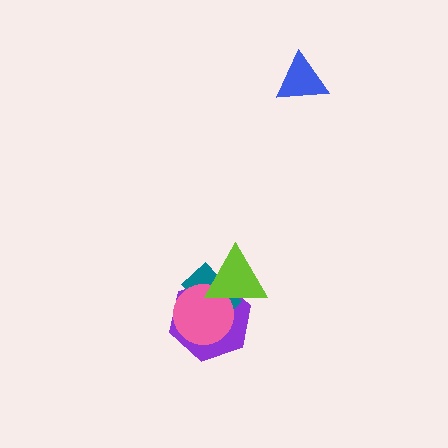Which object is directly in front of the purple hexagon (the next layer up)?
The teal rectangle is directly in front of the purple hexagon.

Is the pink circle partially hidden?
Yes, it is partially covered by another shape.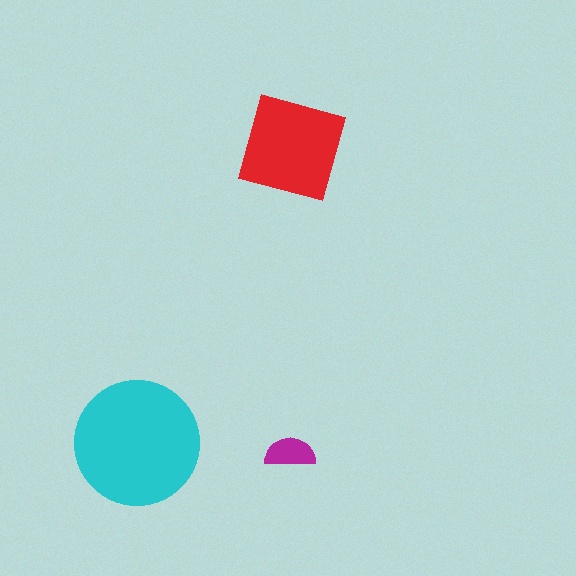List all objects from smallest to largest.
The magenta semicircle, the red square, the cyan circle.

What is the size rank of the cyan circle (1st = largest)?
1st.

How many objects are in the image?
There are 3 objects in the image.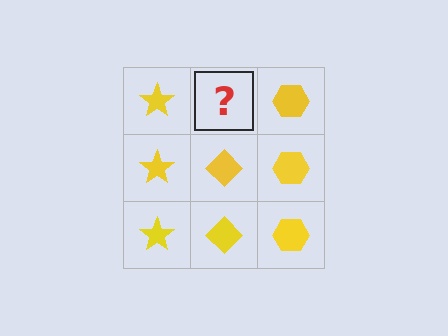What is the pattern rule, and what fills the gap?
The rule is that each column has a consistent shape. The gap should be filled with a yellow diamond.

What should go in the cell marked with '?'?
The missing cell should contain a yellow diamond.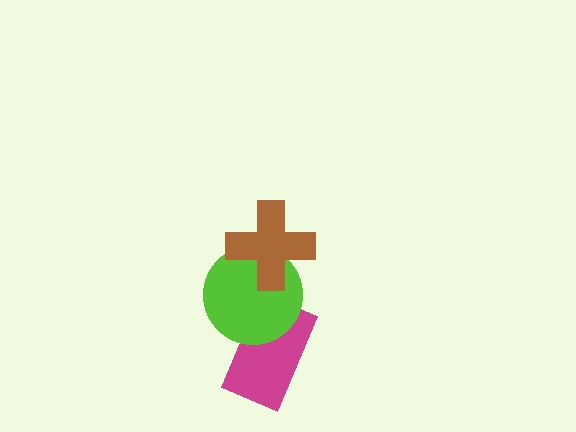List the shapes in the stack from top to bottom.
From top to bottom: the brown cross, the lime circle, the magenta rectangle.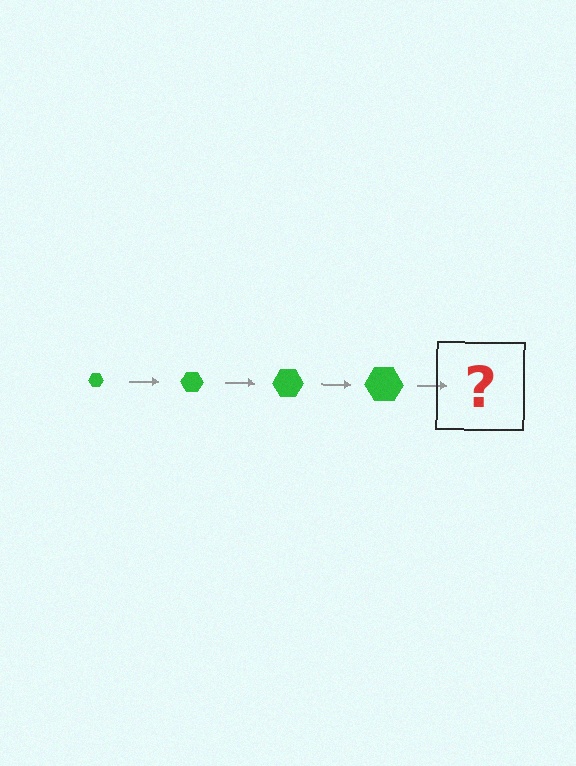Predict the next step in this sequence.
The next step is a green hexagon, larger than the previous one.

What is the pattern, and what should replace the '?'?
The pattern is that the hexagon gets progressively larger each step. The '?' should be a green hexagon, larger than the previous one.